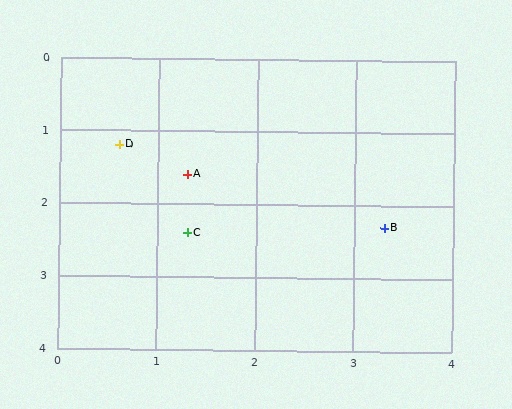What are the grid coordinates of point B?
Point B is at approximately (3.3, 2.3).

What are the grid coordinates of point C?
Point C is at approximately (1.3, 2.4).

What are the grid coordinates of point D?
Point D is at approximately (0.6, 1.2).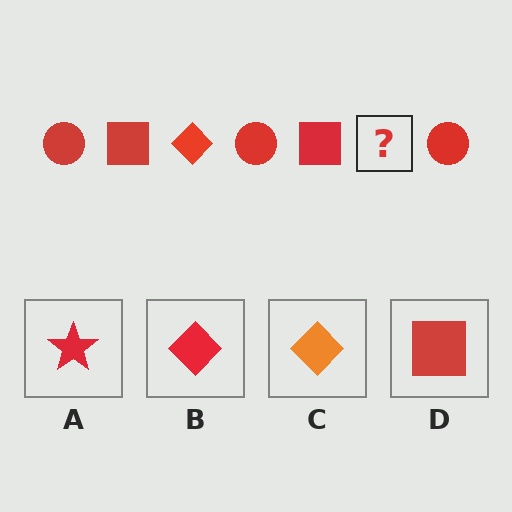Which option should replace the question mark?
Option B.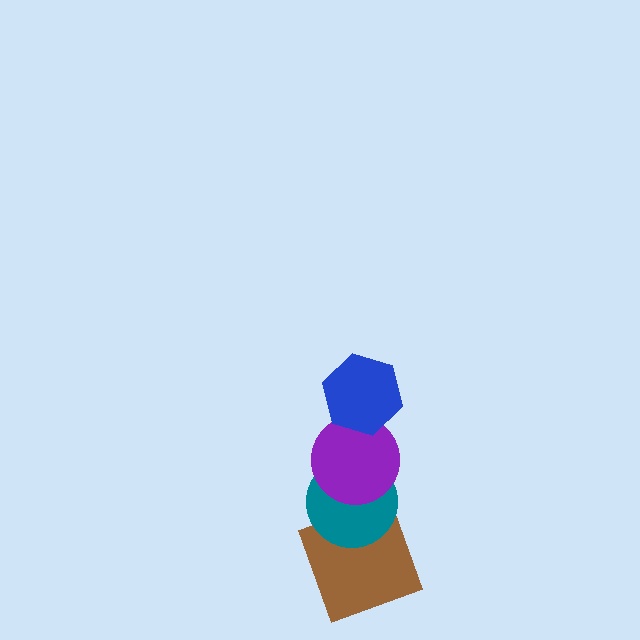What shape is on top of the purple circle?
The blue hexagon is on top of the purple circle.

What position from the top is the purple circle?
The purple circle is 2nd from the top.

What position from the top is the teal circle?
The teal circle is 3rd from the top.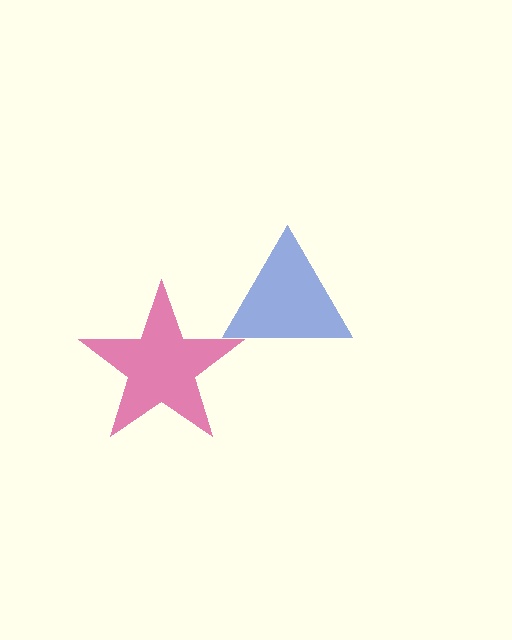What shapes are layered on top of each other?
The layered shapes are: a blue triangle, a magenta star.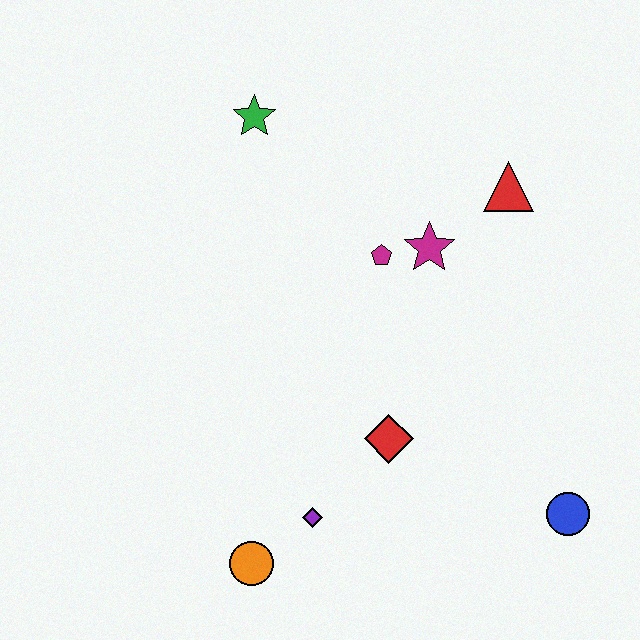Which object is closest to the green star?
The magenta pentagon is closest to the green star.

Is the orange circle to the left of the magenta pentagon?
Yes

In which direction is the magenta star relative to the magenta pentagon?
The magenta star is to the right of the magenta pentagon.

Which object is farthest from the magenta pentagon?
The orange circle is farthest from the magenta pentagon.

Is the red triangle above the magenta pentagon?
Yes